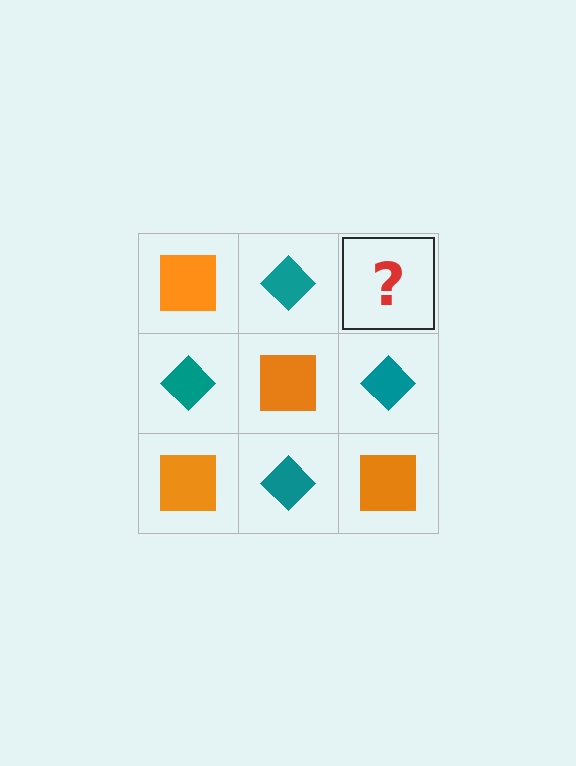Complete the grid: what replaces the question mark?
The question mark should be replaced with an orange square.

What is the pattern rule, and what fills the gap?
The rule is that it alternates orange square and teal diamond in a checkerboard pattern. The gap should be filled with an orange square.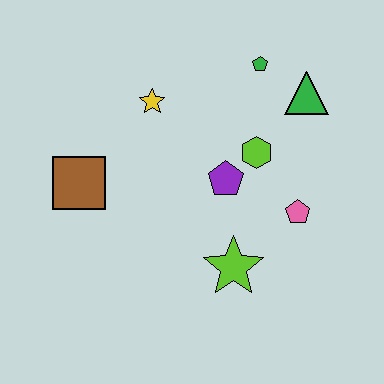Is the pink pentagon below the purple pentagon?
Yes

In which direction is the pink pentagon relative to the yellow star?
The pink pentagon is to the right of the yellow star.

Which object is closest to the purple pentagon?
The lime hexagon is closest to the purple pentagon.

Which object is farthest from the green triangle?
The brown square is farthest from the green triangle.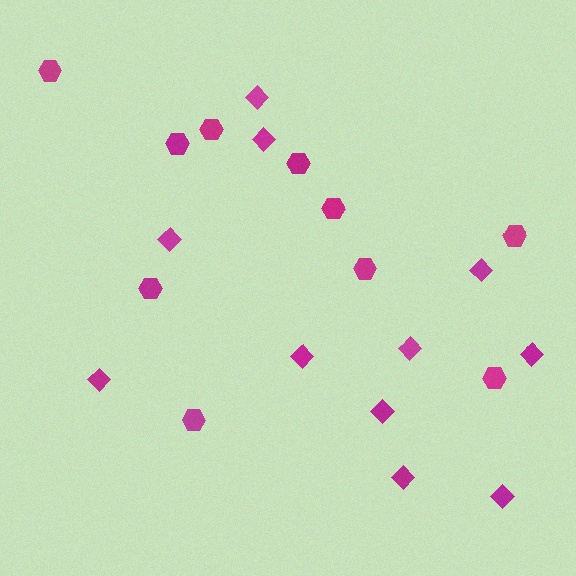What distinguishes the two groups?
There are 2 groups: one group of hexagons (10) and one group of diamonds (11).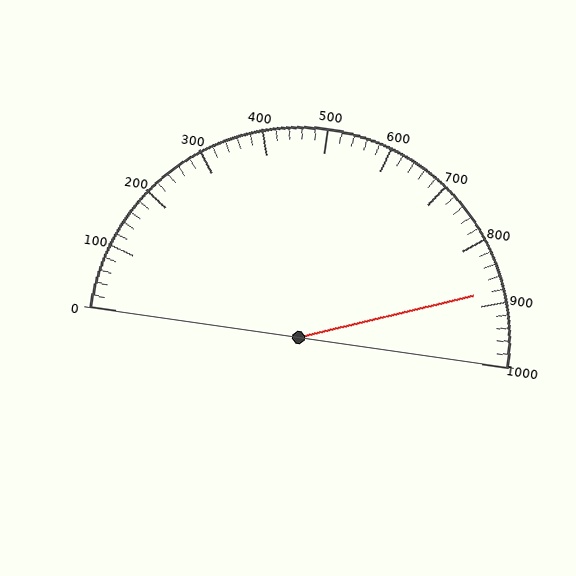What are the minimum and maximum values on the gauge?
The gauge ranges from 0 to 1000.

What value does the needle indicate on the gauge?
The needle indicates approximately 880.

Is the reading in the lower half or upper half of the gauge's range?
The reading is in the upper half of the range (0 to 1000).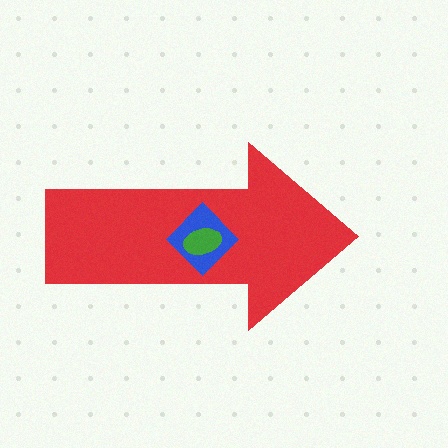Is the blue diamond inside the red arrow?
Yes.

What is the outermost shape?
The red arrow.